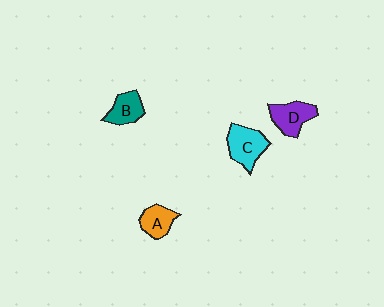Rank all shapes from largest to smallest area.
From largest to smallest: C (cyan), D (purple), B (teal), A (orange).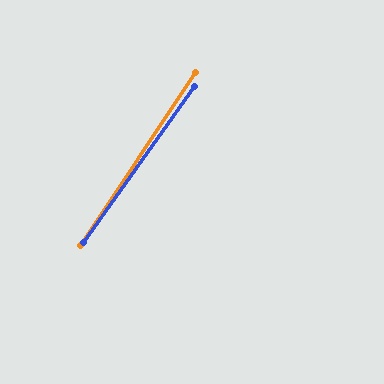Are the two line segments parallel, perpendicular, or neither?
Parallel — their directions differ by only 1.8°.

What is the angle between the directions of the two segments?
Approximately 2 degrees.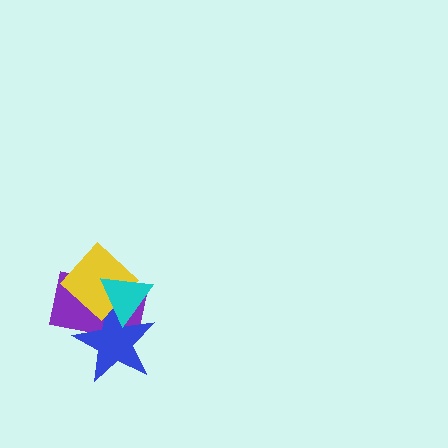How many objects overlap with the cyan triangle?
3 objects overlap with the cyan triangle.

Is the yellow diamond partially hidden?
Yes, it is partially covered by another shape.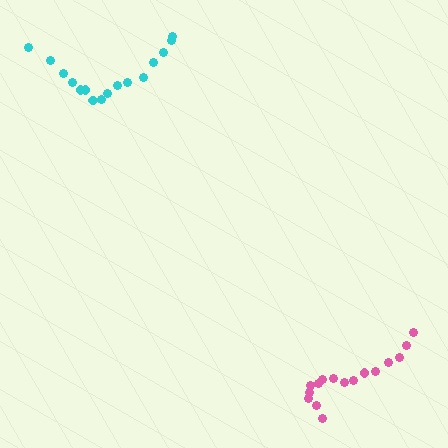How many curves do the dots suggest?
There are 2 distinct paths.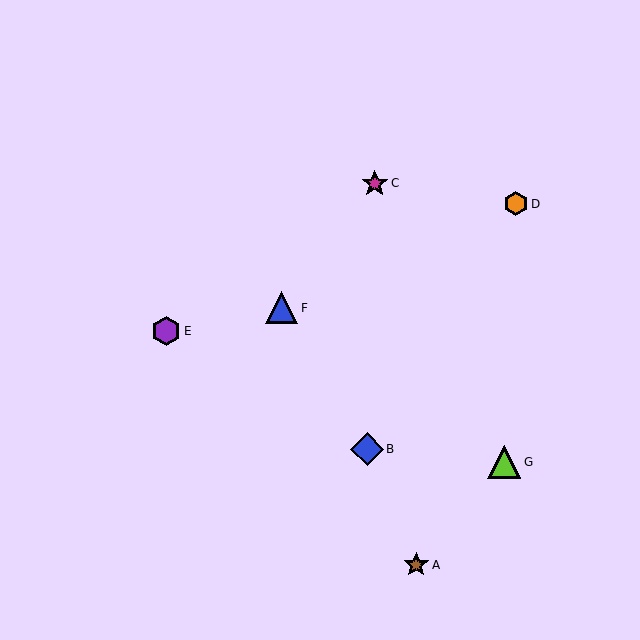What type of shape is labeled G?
Shape G is a lime triangle.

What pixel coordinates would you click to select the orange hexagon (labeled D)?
Click at (516, 204) to select the orange hexagon D.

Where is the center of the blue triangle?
The center of the blue triangle is at (282, 308).